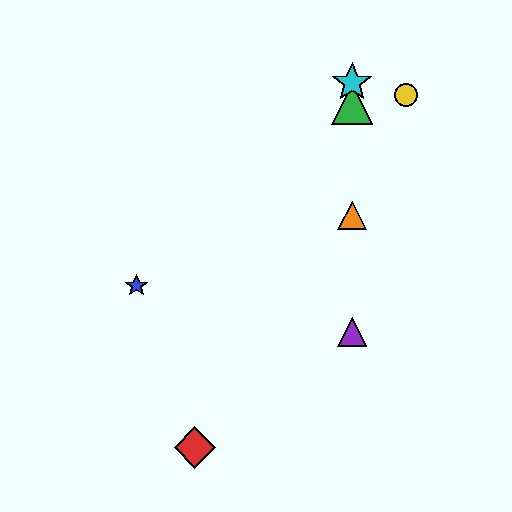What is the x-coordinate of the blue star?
The blue star is at x≈136.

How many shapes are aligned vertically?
4 shapes (the green triangle, the purple triangle, the orange triangle, the cyan star) are aligned vertically.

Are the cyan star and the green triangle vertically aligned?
Yes, both are at x≈352.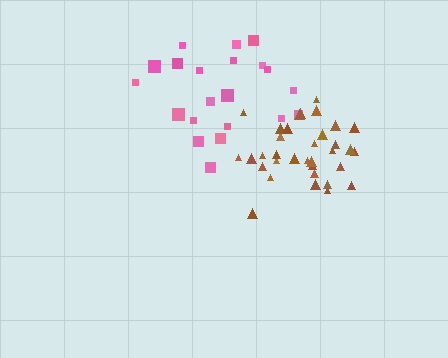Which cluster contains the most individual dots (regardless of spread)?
Brown (34).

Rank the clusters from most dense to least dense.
brown, pink.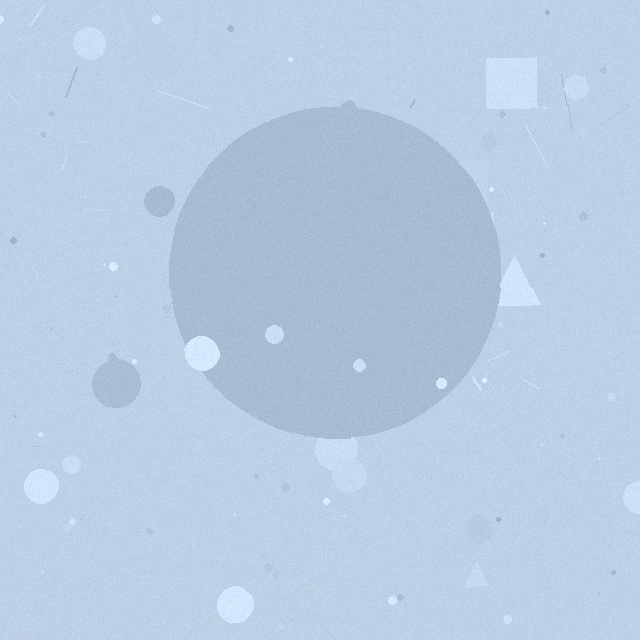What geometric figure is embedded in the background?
A circle is embedded in the background.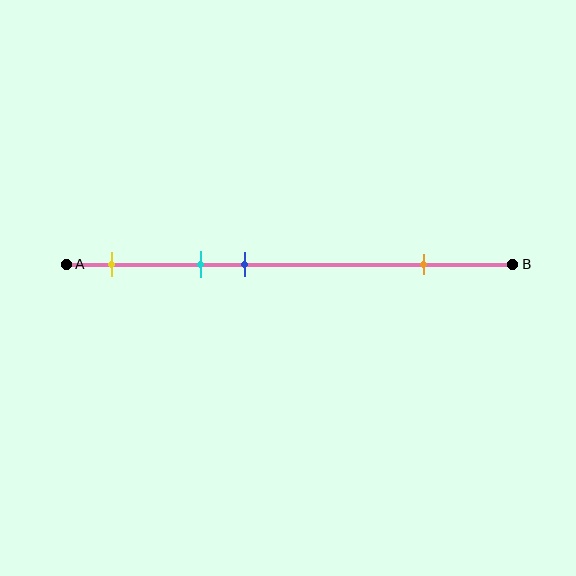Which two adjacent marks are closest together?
The cyan and blue marks are the closest adjacent pair.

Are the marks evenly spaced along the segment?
No, the marks are not evenly spaced.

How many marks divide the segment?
There are 4 marks dividing the segment.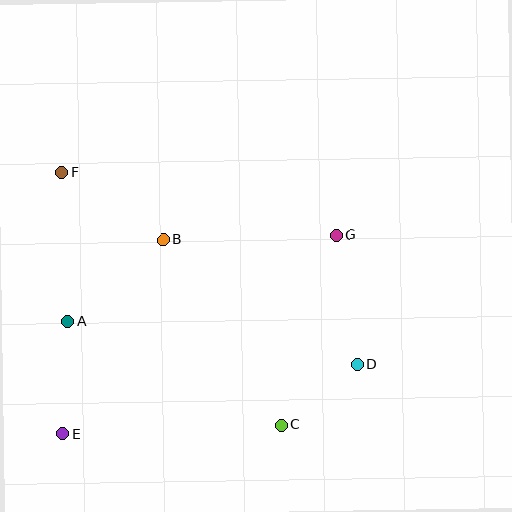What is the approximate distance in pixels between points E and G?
The distance between E and G is approximately 338 pixels.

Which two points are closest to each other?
Points C and D are closest to each other.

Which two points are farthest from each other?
Points D and F are farthest from each other.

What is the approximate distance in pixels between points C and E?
The distance between C and E is approximately 219 pixels.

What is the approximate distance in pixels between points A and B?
The distance between A and B is approximately 125 pixels.